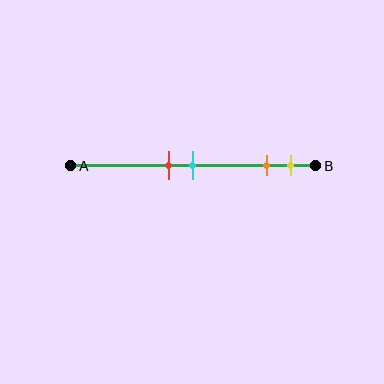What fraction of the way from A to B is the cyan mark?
The cyan mark is approximately 50% (0.5) of the way from A to B.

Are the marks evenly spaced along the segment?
No, the marks are not evenly spaced.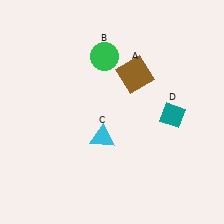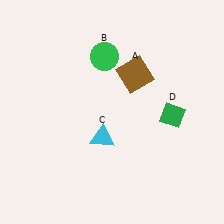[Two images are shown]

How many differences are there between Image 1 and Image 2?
There is 1 difference between the two images.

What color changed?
The diamond (D) changed from teal in Image 1 to green in Image 2.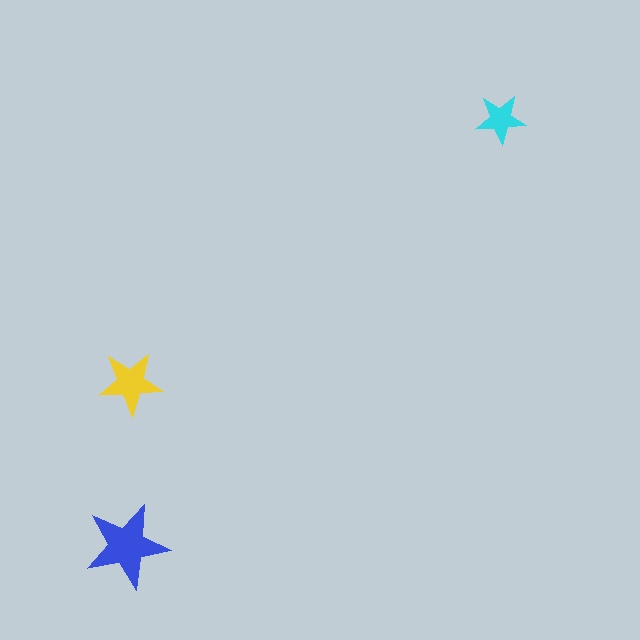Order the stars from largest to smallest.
the blue one, the yellow one, the cyan one.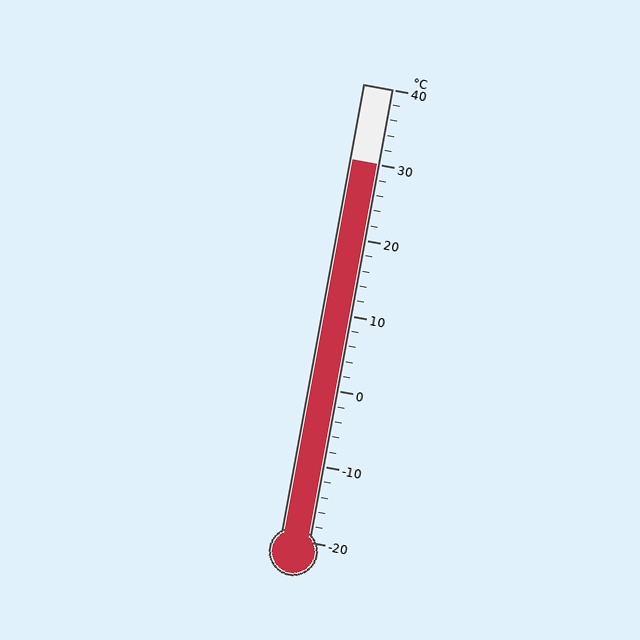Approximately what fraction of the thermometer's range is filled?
The thermometer is filled to approximately 85% of its range.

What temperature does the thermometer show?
The thermometer shows approximately 30°C.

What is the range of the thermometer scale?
The thermometer scale ranges from -20°C to 40°C.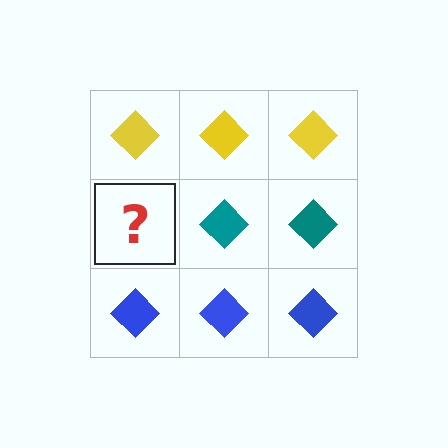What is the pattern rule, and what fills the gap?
The rule is that each row has a consistent color. The gap should be filled with a teal diamond.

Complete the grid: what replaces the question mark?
The question mark should be replaced with a teal diamond.